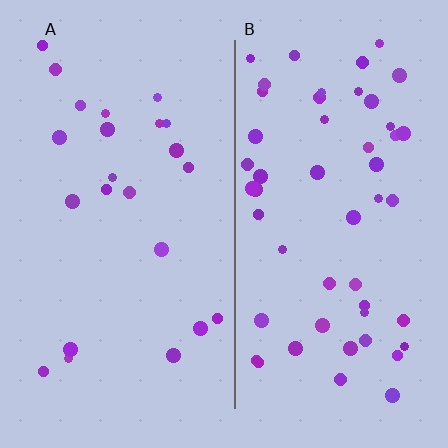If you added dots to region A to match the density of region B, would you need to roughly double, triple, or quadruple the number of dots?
Approximately double.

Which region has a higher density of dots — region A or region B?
B (the right).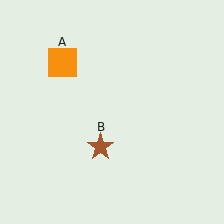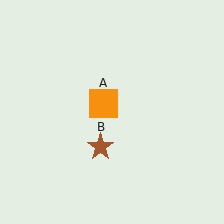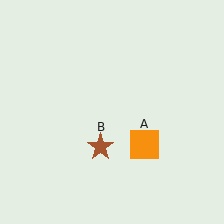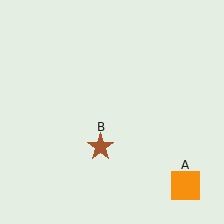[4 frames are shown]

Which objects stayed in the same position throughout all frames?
Brown star (object B) remained stationary.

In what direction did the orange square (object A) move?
The orange square (object A) moved down and to the right.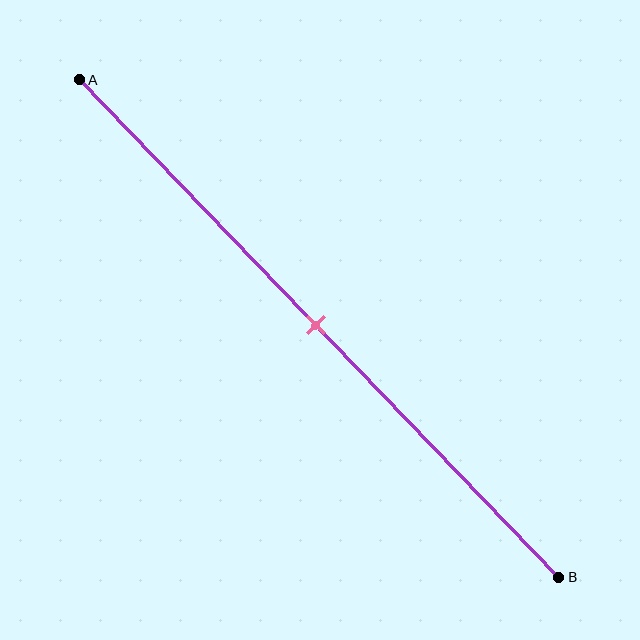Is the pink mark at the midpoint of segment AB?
Yes, the mark is approximately at the midpoint.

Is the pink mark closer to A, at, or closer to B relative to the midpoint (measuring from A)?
The pink mark is approximately at the midpoint of segment AB.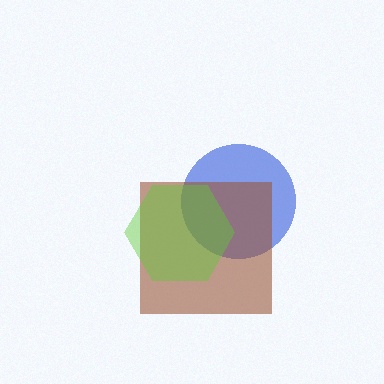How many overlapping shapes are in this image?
There are 3 overlapping shapes in the image.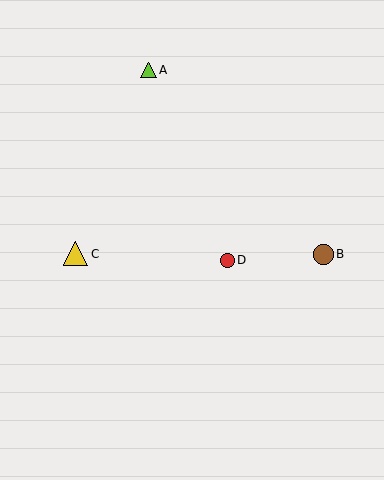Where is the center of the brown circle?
The center of the brown circle is at (323, 254).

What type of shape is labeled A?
Shape A is a lime triangle.